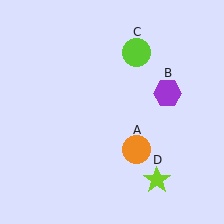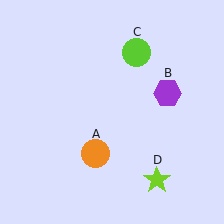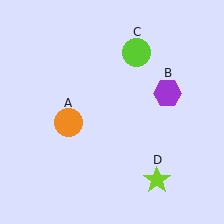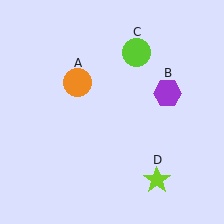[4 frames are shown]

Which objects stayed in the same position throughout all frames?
Purple hexagon (object B) and lime circle (object C) and lime star (object D) remained stationary.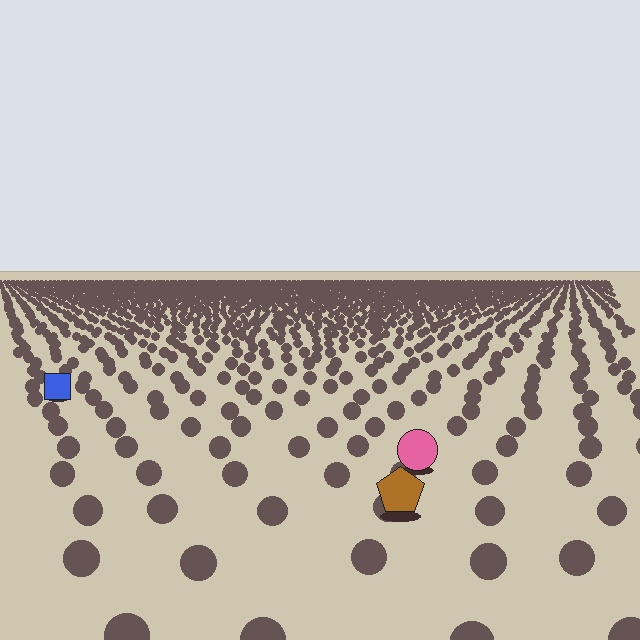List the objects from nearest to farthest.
From nearest to farthest: the brown pentagon, the pink circle, the blue square.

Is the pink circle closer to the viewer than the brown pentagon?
No. The brown pentagon is closer — you can tell from the texture gradient: the ground texture is coarser near it.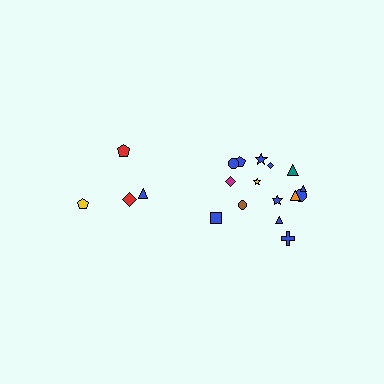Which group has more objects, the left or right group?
The right group.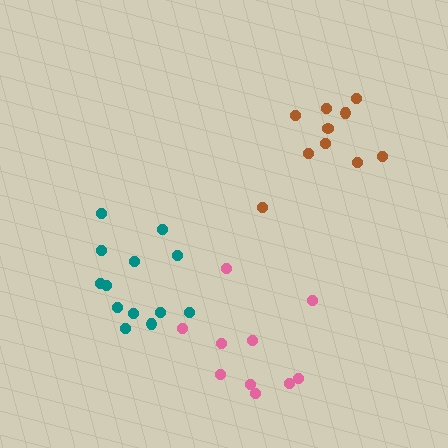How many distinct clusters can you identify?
There are 3 distinct clusters.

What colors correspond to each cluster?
The clusters are colored: brown, teal, pink.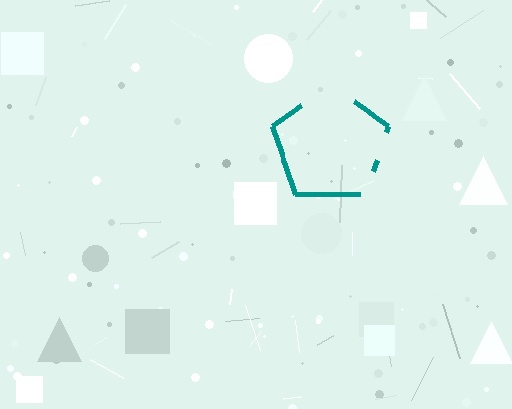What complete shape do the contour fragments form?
The contour fragments form a pentagon.